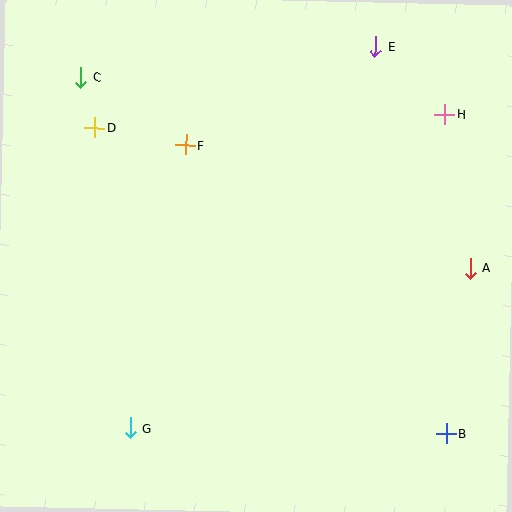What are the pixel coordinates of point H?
Point H is at (445, 114).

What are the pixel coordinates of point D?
Point D is at (95, 128).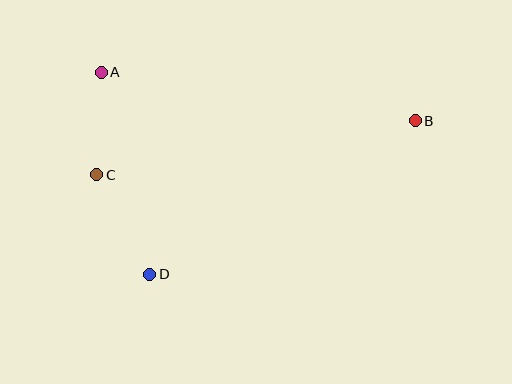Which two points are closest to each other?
Points A and C are closest to each other.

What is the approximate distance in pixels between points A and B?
The distance between A and B is approximately 318 pixels.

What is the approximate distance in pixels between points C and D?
The distance between C and D is approximately 113 pixels.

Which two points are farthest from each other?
Points B and C are farthest from each other.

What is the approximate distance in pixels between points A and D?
The distance between A and D is approximately 208 pixels.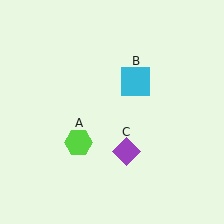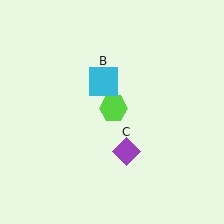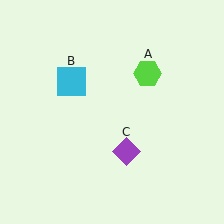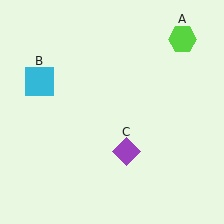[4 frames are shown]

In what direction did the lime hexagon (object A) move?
The lime hexagon (object A) moved up and to the right.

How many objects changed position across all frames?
2 objects changed position: lime hexagon (object A), cyan square (object B).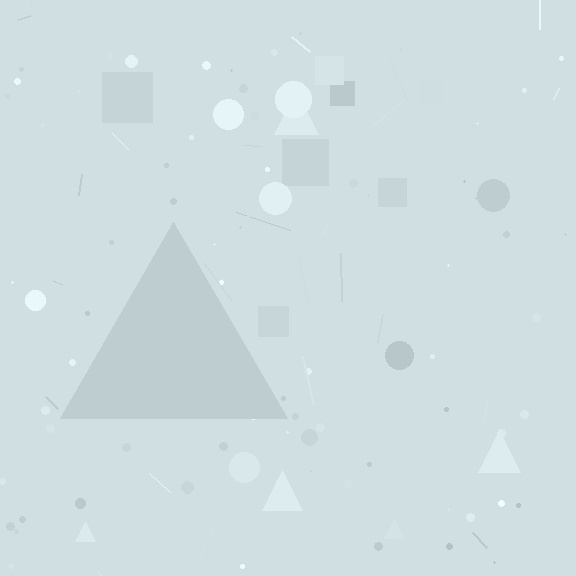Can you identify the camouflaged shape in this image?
The camouflaged shape is a triangle.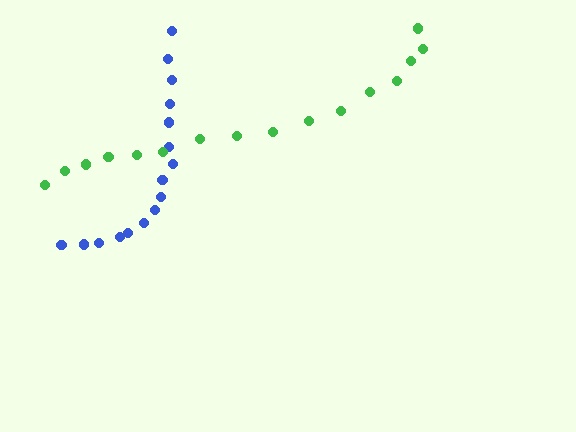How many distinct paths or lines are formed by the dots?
There are 2 distinct paths.